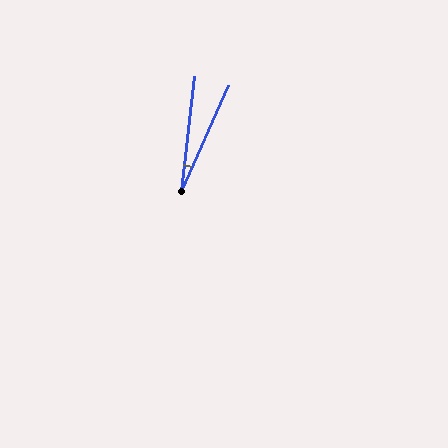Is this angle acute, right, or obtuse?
It is acute.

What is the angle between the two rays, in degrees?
Approximately 18 degrees.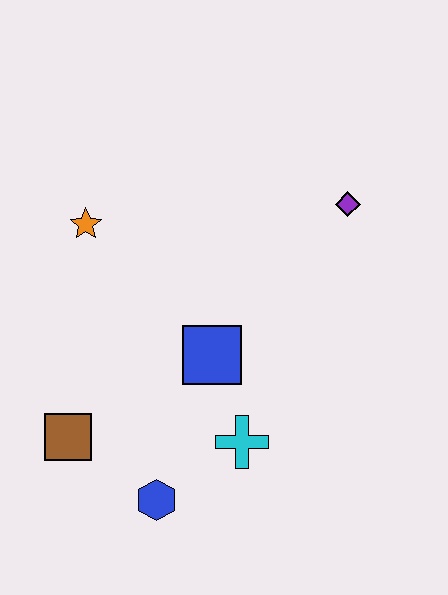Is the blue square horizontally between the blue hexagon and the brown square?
No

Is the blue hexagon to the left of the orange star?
No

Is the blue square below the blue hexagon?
No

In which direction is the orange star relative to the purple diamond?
The orange star is to the left of the purple diamond.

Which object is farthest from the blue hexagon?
The purple diamond is farthest from the blue hexagon.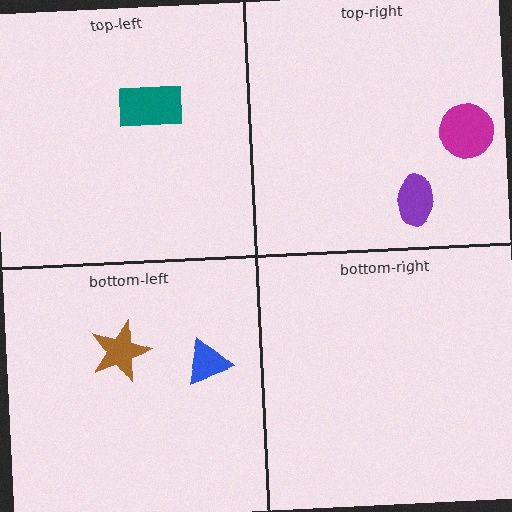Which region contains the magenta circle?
The top-right region.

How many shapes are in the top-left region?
1.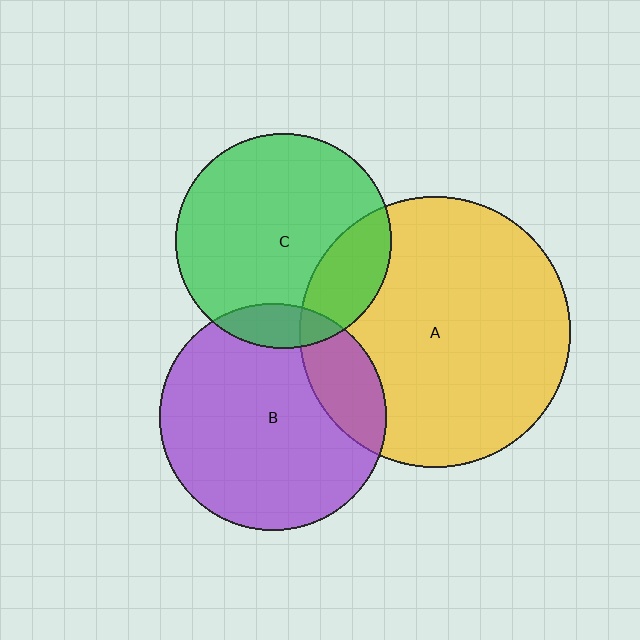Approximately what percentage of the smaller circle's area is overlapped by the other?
Approximately 20%.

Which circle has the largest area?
Circle A (yellow).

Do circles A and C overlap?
Yes.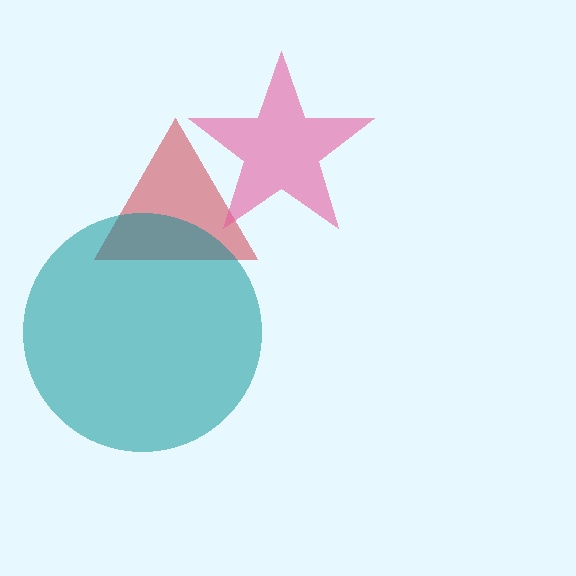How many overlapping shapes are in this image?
There are 3 overlapping shapes in the image.